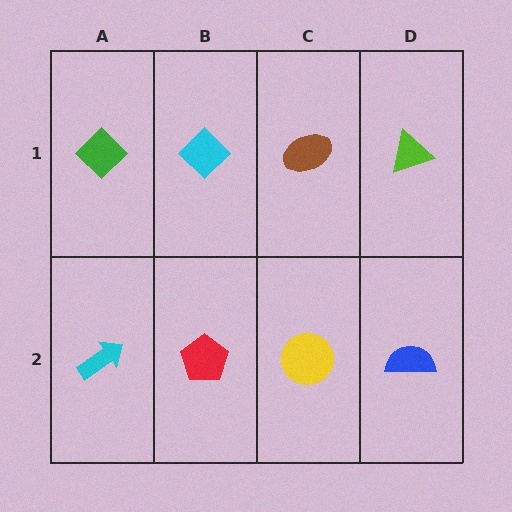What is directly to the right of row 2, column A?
A red pentagon.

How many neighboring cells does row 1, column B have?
3.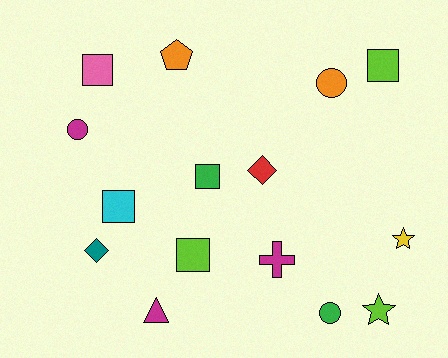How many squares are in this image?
There are 5 squares.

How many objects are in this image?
There are 15 objects.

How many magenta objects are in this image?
There are 3 magenta objects.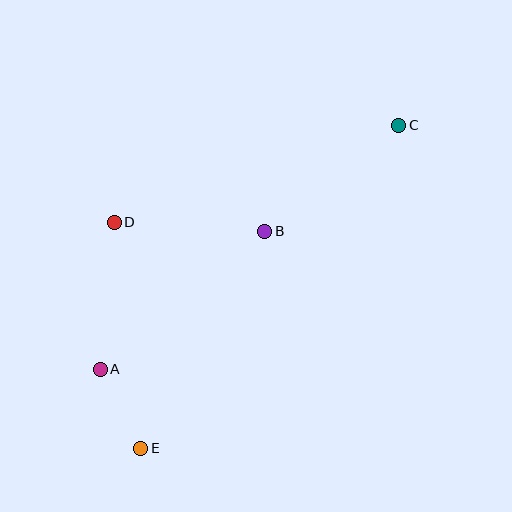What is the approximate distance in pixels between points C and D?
The distance between C and D is approximately 300 pixels.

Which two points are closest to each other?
Points A and E are closest to each other.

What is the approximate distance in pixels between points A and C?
The distance between A and C is approximately 386 pixels.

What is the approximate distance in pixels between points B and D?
The distance between B and D is approximately 151 pixels.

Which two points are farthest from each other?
Points C and E are farthest from each other.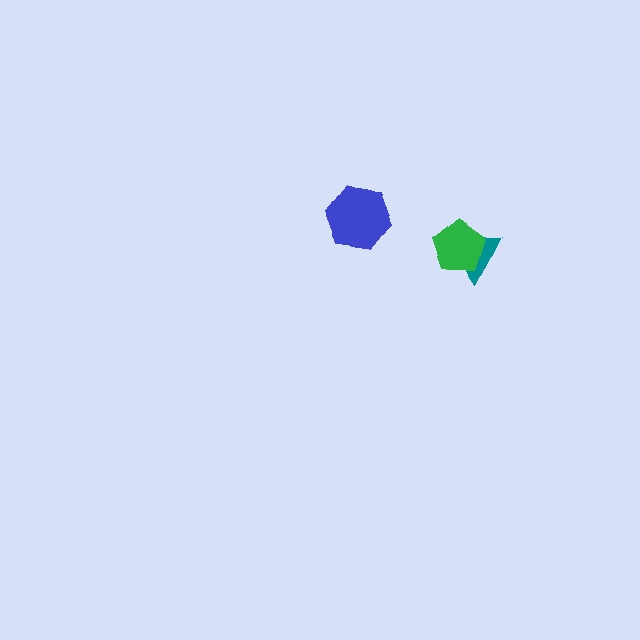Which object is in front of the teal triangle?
The green pentagon is in front of the teal triangle.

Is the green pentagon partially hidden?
No, no other shape covers it.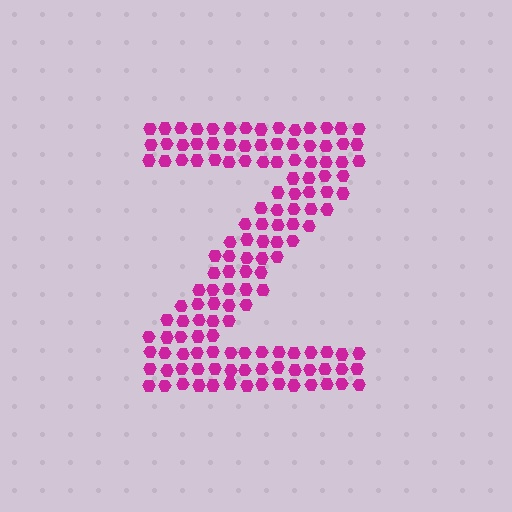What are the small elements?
The small elements are hexagons.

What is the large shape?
The large shape is the letter Z.